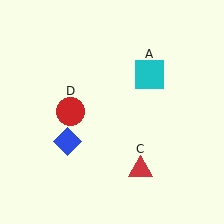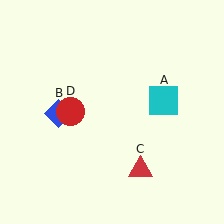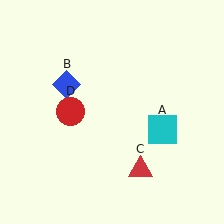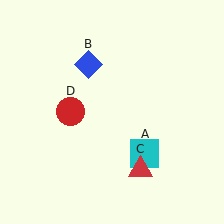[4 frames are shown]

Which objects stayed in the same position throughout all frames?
Red triangle (object C) and red circle (object D) remained stationary.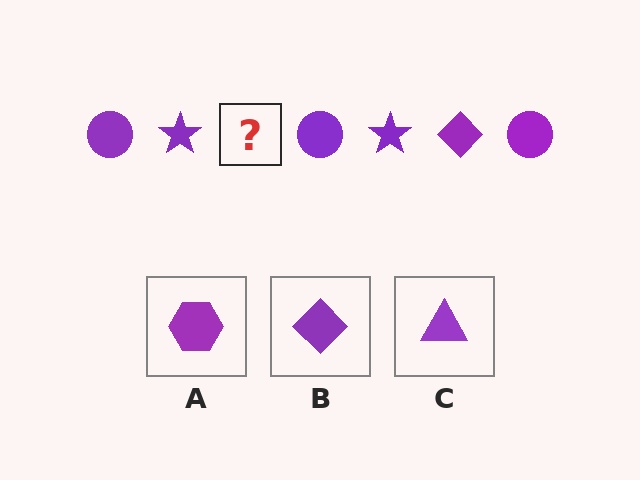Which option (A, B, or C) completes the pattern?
B.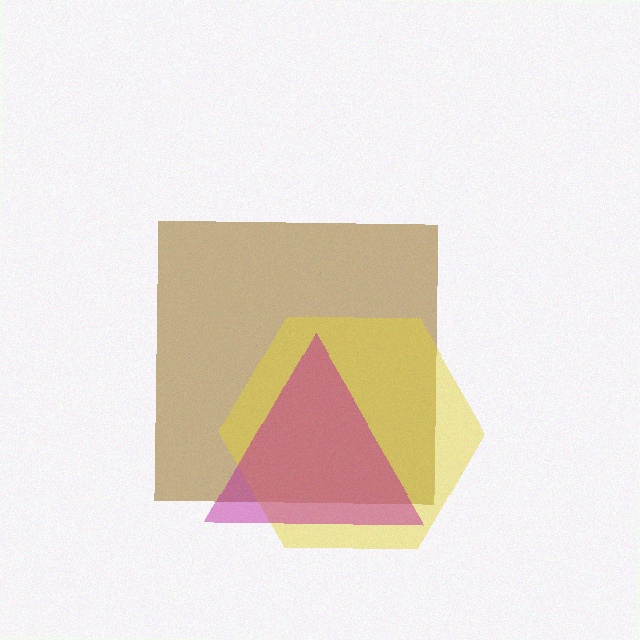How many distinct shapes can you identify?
There are 3 distinct shapes: a brown square, a yellow hexagon, a magenta triangle.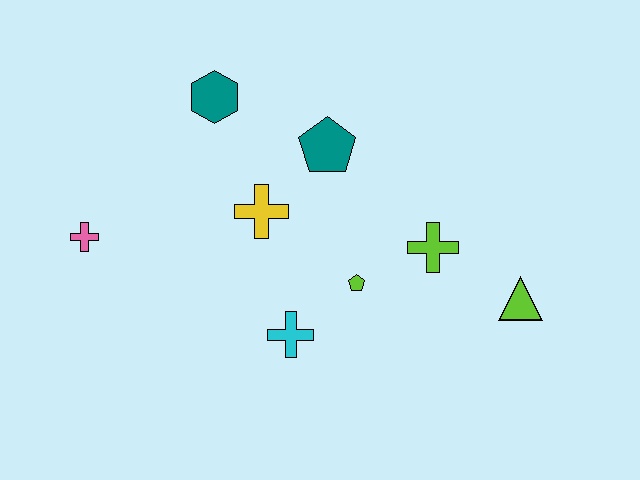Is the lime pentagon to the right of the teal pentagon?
Yes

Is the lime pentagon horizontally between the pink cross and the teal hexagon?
No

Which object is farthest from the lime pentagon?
The pink cross is farthest from the lime pentagon.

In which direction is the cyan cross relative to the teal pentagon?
The cyan cross is below the teal pentagon.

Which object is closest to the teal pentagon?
The yellow cross is closest to the teal pentagon.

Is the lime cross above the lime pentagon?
Yes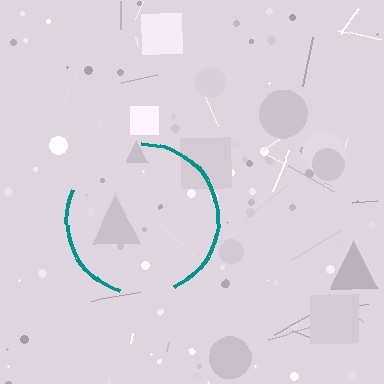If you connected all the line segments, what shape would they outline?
They would outline a circle.